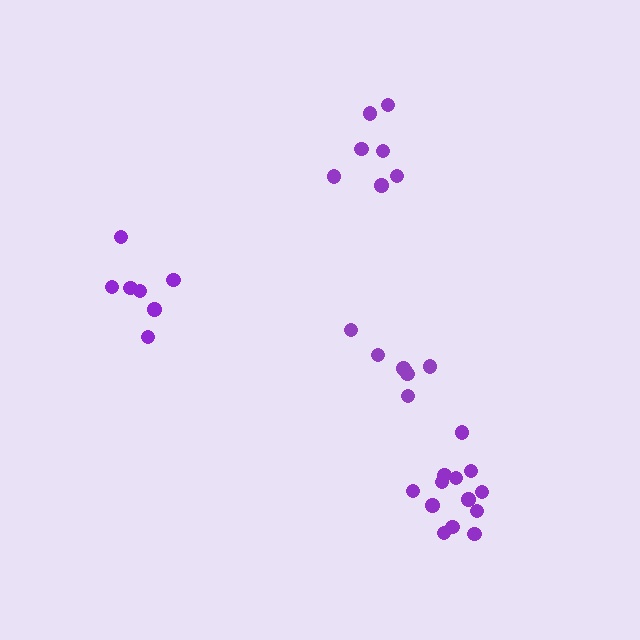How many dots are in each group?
Group 1: 13 dots, Group 2: 7 dots, Group 3: 7 dots, Group 4: 7 dots (34 total).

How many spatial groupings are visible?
There are 4 spatial groupings.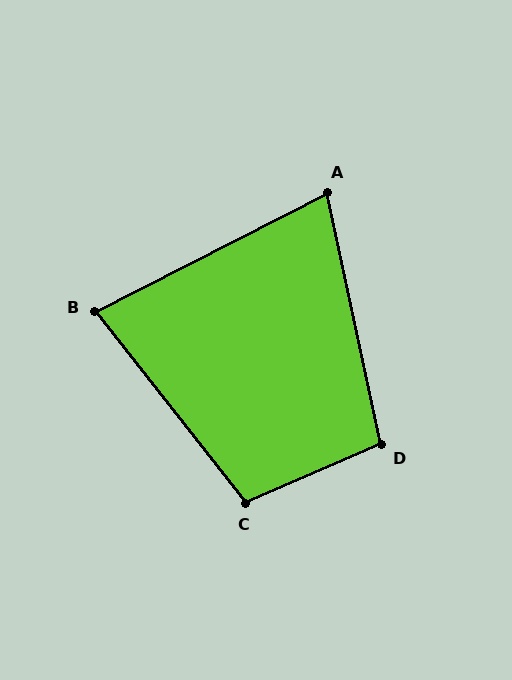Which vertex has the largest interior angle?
C, at approximately 105 degrees.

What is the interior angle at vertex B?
Approximately 79 degrees (acute).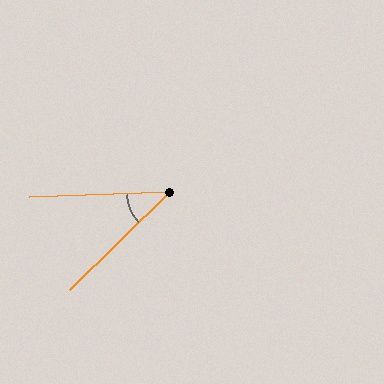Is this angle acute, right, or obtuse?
It is acute.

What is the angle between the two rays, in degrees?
Approximately 42 degrees.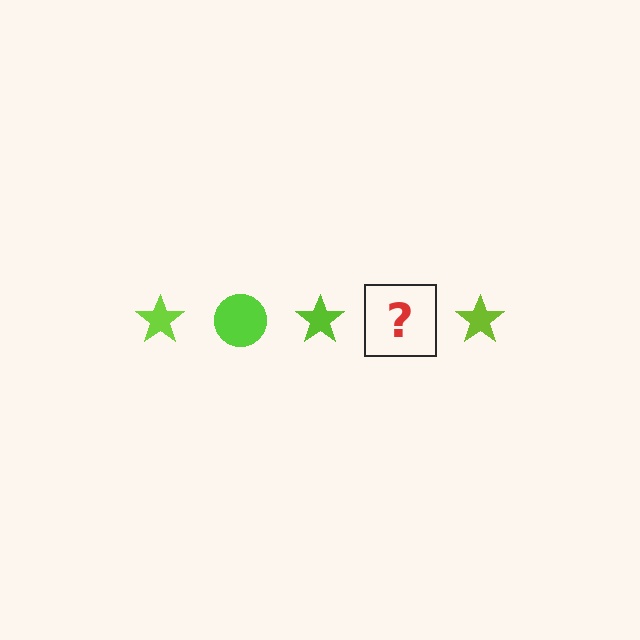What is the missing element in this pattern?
The missing element is a lime circle.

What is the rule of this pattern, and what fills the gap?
The rule is that the pattern cycles through star, circle shapes in lime. The gap should be filled with a lime circle.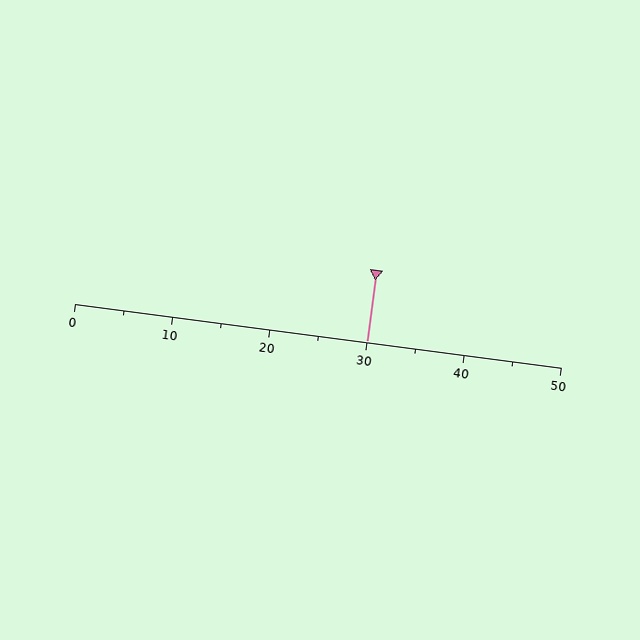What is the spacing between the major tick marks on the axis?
The major ticks are spaced 10 apart.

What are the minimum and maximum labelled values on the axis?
The axis runs from 0 to 50.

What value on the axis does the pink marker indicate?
The marker indicates approximately 30.